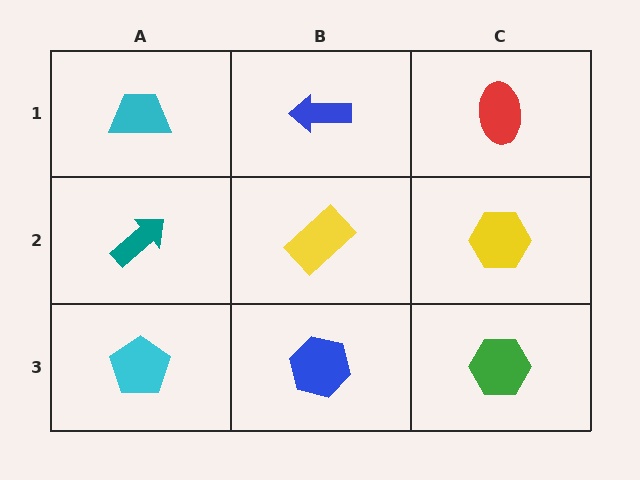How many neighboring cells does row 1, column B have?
3.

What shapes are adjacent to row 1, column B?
A yellow rectangle (row 2, column B), a cyan trapezoid (row 1, column A), a red ellipse (row 1, column C).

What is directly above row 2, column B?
A blue arrow.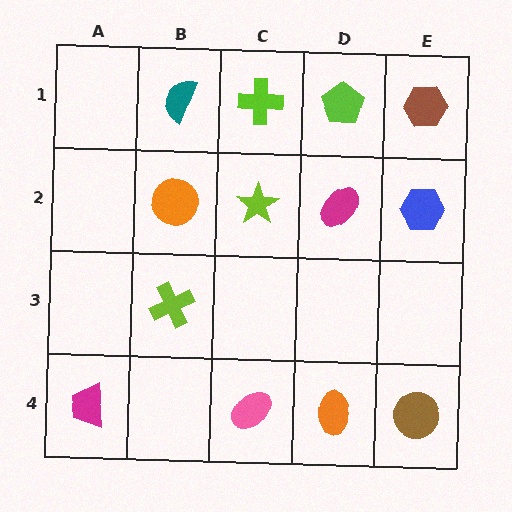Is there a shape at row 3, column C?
No, that cell is empty.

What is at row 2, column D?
A magenta ellipse.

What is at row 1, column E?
A brown hexagon.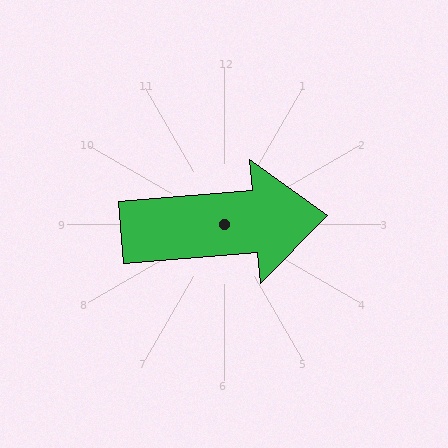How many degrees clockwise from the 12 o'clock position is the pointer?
Approximately 85 degrees.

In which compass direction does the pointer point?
East.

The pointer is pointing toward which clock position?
Roughly 3 o'clock.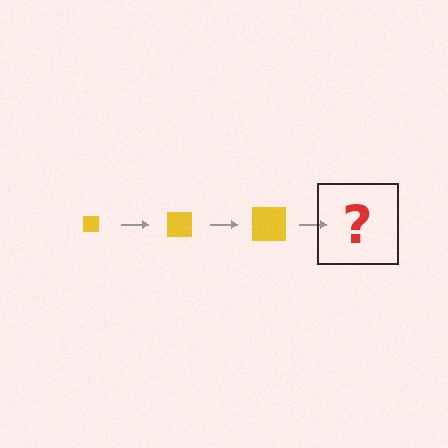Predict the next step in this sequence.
The next step is a yellow square, larger than the previous one.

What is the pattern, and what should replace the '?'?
The pattern is that the square gets progressively larger each step. The '?' should be a yellow square, larger than the previous one.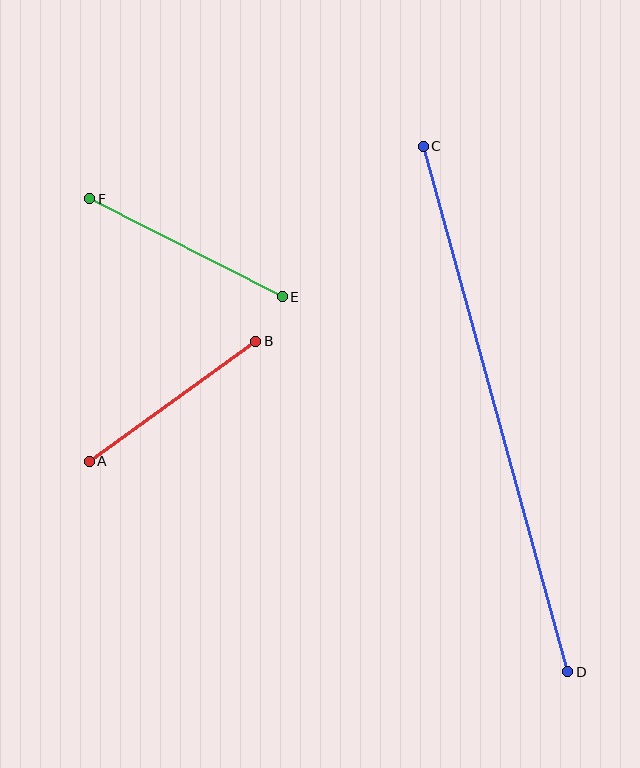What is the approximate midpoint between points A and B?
The midpoint is at approximately (173, 401) pixels.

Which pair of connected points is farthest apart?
Points C and D are farthest apart.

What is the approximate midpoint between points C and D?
The midpoint is at approximately (496, 409) pixels.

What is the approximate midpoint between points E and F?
The midpoint is at approximately (186, 248) pixels.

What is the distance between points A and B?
The distance is approximately 205 pixels.